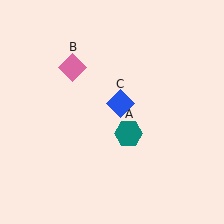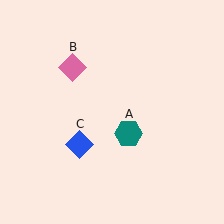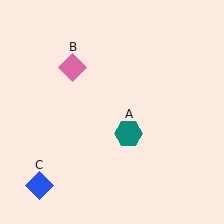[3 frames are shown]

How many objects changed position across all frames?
1 object changed position: blue diamond (object C).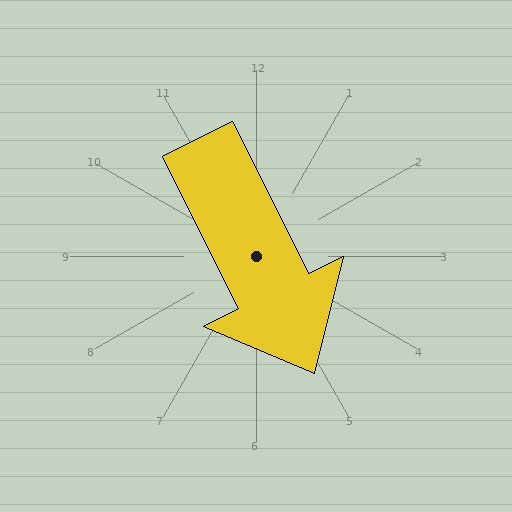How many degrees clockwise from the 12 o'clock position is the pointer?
Approximately 154 degrees.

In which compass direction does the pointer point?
Southeast.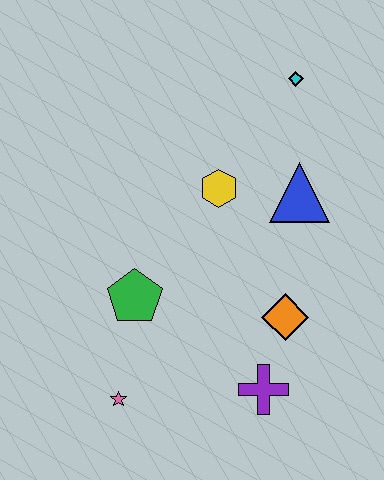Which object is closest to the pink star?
The green pentagon is closest to the pink star.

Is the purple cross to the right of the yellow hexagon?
Yes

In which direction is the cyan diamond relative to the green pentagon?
The cyan diamond is above the green pentagon.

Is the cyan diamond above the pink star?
Yes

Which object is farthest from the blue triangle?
The pink star is farthest from the blue triangle.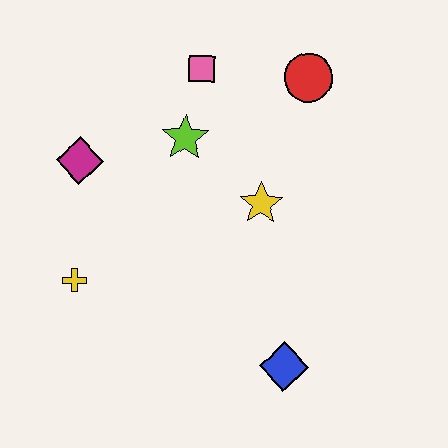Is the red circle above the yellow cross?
Yes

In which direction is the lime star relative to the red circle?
The lime star is to the left of the red circle.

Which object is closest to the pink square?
The lime star is closest to the pink square.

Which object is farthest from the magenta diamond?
The blue diamond is farthest from the magenta diamond.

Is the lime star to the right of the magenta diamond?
Yes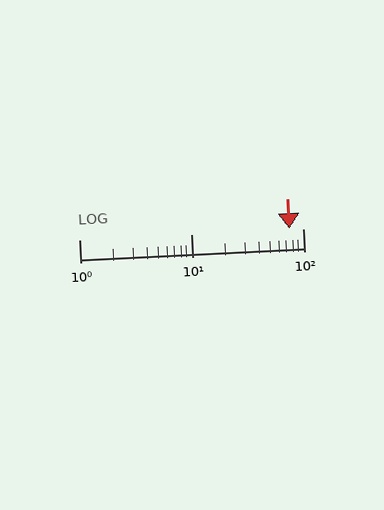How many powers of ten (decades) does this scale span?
The scale spans 2 decades, from 1 to 100.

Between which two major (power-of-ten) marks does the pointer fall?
The pointer is between 10 and 100.